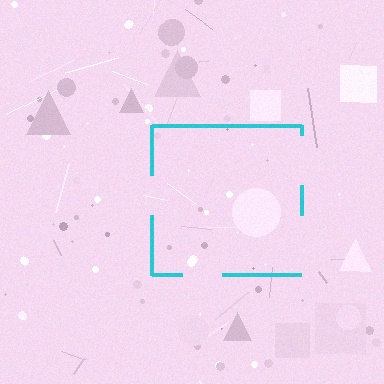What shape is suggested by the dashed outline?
The dashed outline suggests a square.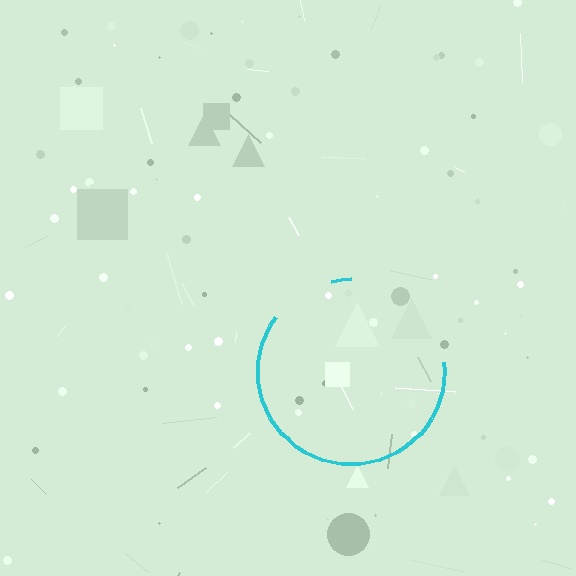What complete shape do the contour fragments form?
The contour fragments form a circle.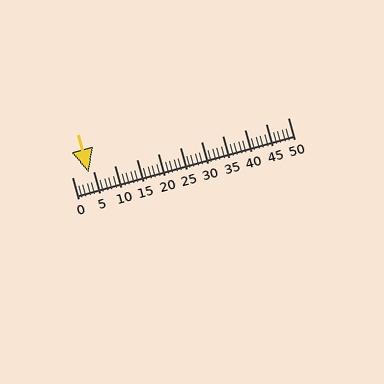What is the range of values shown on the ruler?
The ruler shows values from 0 to 50.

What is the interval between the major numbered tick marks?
The major tick marks are spaced 5 units apart.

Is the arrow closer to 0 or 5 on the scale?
The arrow is closer to 5.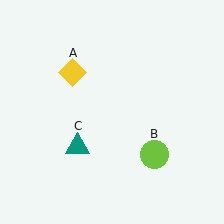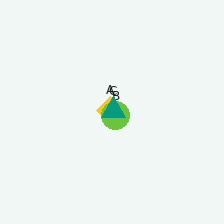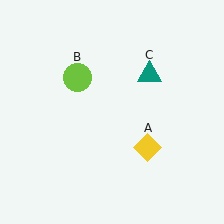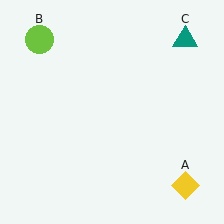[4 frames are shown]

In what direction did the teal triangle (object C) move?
The teal triangle (object C) moved up and to the right.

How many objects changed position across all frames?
3 objects changed position: yellow diamond (object A), lime circle (object B), teal triangle (object C).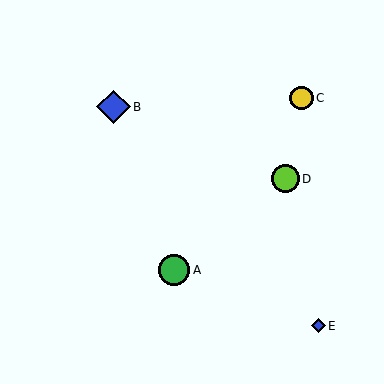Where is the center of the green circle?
The center of the green circle is at (174, 270).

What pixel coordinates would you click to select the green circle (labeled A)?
Click at (174, 270) to select the green circle A.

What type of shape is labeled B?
Shape B is a blue diamond.